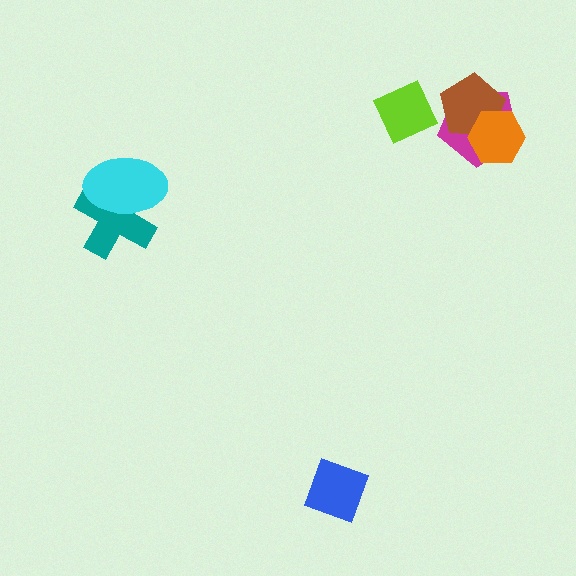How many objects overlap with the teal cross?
1 object overlaps with the teal cross.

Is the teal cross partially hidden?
Yes, it is partially covered by another shape.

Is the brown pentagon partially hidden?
Yes, it is partially covered by another shape.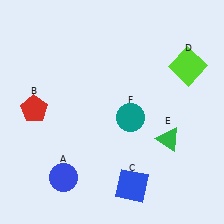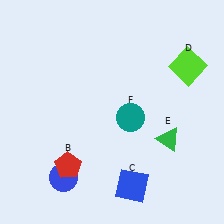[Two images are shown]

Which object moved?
The red pentagon (B) moved down.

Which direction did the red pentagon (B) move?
The red pentagon (B) moved down.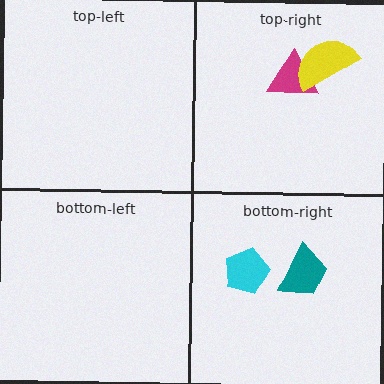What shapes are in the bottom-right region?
The cyan pentagon, the teal trapezoid.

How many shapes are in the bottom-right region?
2.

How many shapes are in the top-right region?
2.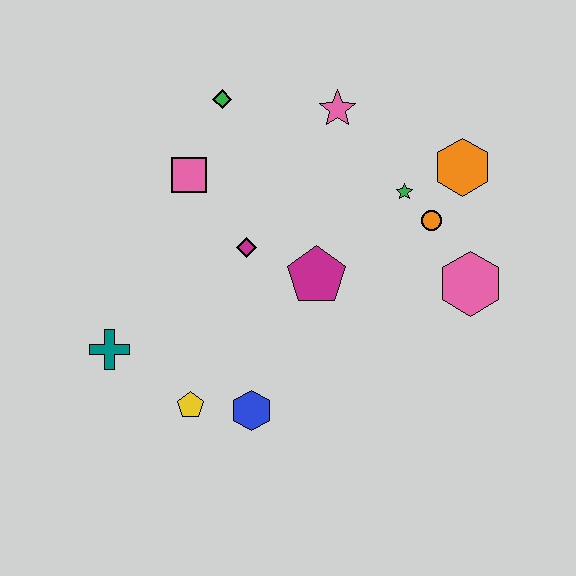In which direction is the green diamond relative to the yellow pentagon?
The green diamond is above the yellow pentagon.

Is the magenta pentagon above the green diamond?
No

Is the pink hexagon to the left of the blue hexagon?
No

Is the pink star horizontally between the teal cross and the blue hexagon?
No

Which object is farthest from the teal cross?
The orange hexagon is farthest from the teal cross.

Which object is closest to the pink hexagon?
The orange circle is closest to the pink hexagon.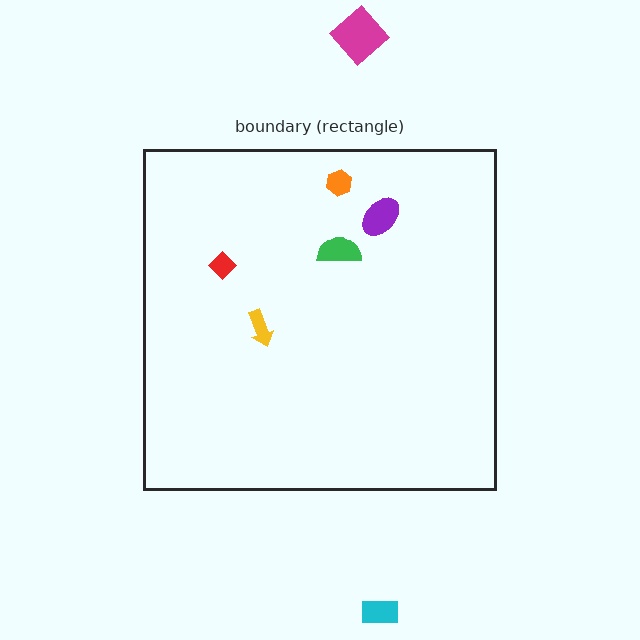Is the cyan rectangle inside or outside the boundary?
Outside.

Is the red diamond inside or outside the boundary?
Inside.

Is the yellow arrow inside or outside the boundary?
Inside.